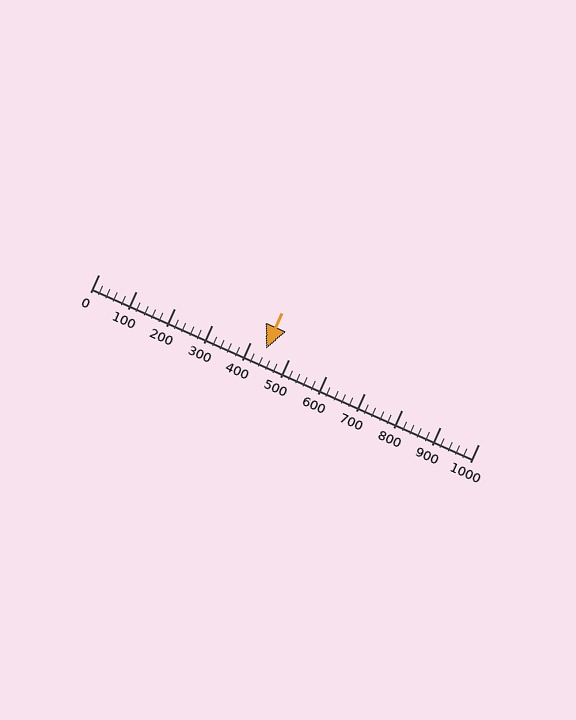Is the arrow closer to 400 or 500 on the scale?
The arrow is closer to 400.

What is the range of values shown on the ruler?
The ruler shows values from 0 to 1000.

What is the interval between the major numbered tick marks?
The major tick marks are spaced 100 units apart.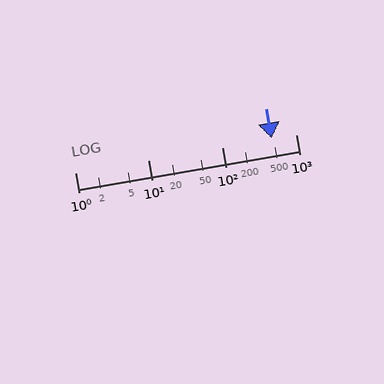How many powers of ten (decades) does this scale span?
The scale spans 3 decades, from 1 to 1000.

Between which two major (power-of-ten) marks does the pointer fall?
The pointer is between 100 and 1000.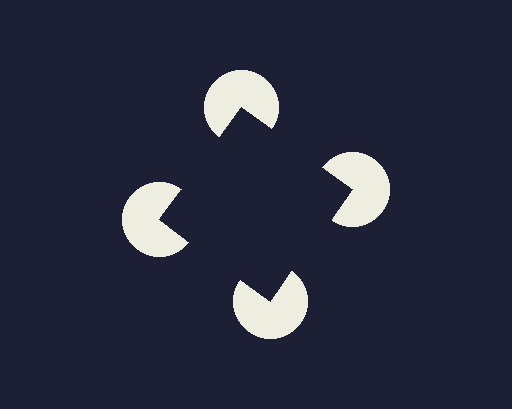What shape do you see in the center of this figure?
An illusory square — its edges are inferred from the aligned wedge cuts in the pac-man discs, not physically drawn.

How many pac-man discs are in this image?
There are 4 — one at each vertex of the illusory square.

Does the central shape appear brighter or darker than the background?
It typically appears slightly darker than the background, even though no actual brightness change is drawn.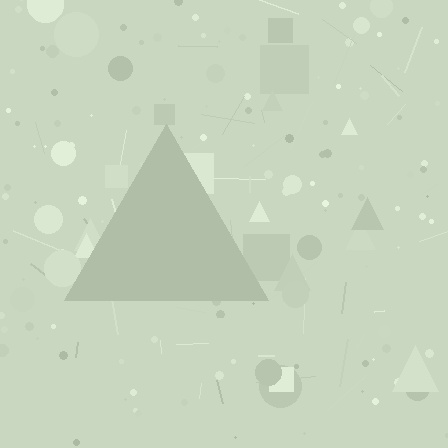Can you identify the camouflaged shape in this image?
The camouflaged shape is a triangle.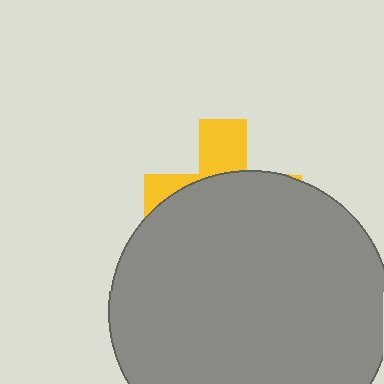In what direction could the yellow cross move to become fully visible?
The yellow cross could move up. That would shift it out from behind the gray circle entirely.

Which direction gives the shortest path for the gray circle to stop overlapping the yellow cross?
Moving down gives the shortest separation.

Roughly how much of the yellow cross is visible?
A small part of it is visible (roughly 30%).